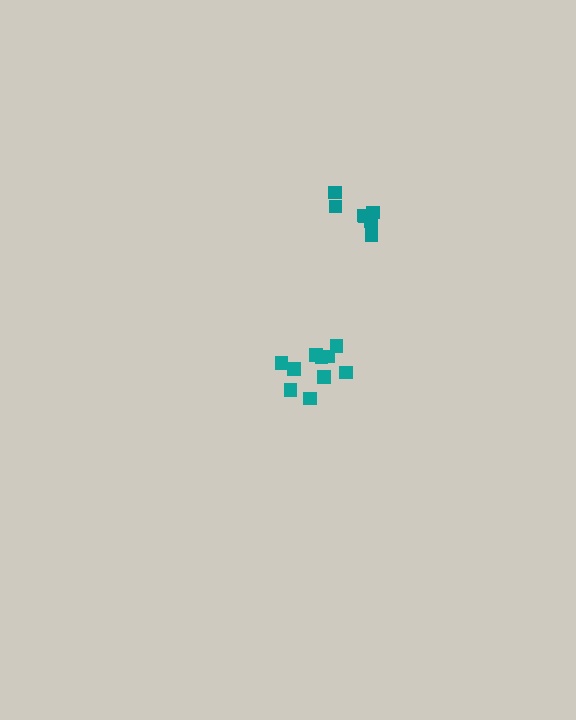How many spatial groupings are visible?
There are 2 spatial groupings.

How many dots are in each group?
Group 1: 10 dots, Group 2: 7 dots (17 total).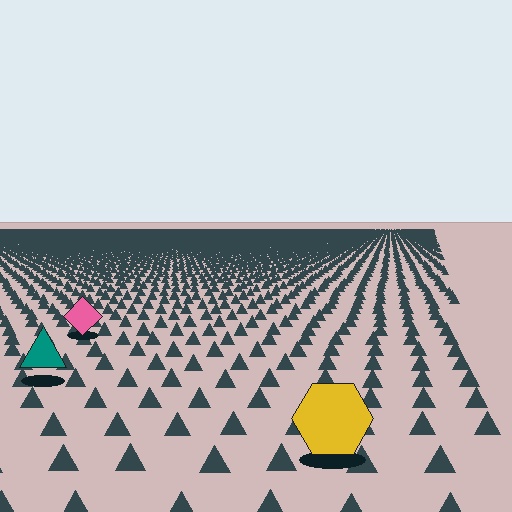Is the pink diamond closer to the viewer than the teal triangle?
No. The teal triangle is closer — you can tell from the texture gradient: the ground texture is coarser near it.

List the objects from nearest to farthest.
From nearest to farthest: the yellow hexagon, the teal triangle, the pink diamond.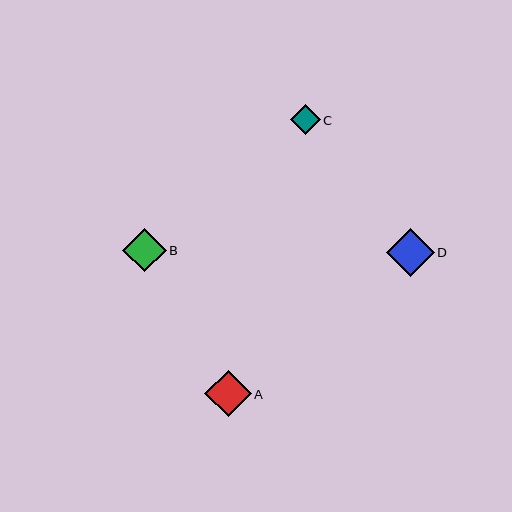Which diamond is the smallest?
Diamond C is the smallest with a size of approximately 30 pixels.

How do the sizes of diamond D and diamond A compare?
Diamond D and diamond A are approximately the same size.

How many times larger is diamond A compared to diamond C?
Diamond A is approximately 1.5 times the size of diamond C.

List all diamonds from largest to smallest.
From largest to smallest: D, A, B, C.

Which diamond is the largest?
Diamond D is the largest with a size of approximately 47 pixels.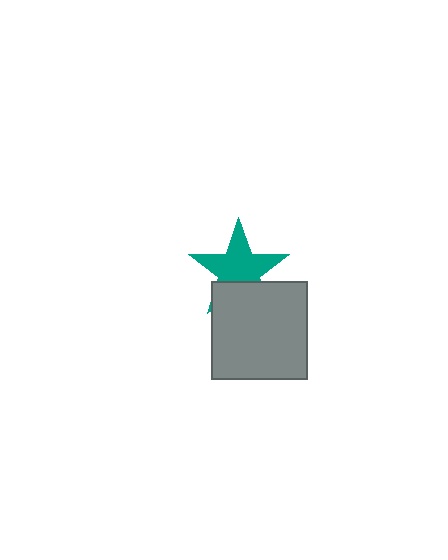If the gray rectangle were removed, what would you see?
You would see the complete teal star.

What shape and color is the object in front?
The object in front is a gray rectangle.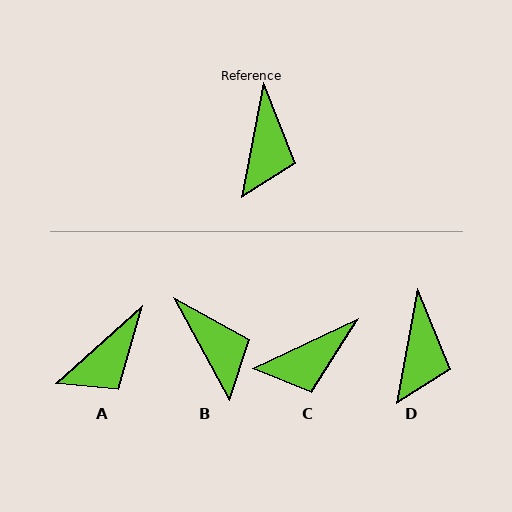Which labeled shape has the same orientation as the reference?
D.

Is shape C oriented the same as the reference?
No, it is off by about 54 degrees.